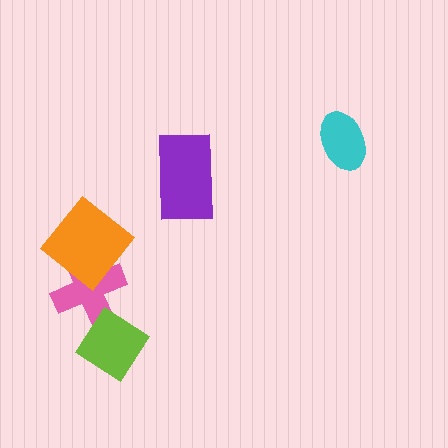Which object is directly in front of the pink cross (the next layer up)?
The lime diamond is directly in front of the pink cross.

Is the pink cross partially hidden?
Yes, it is partially covered by another shape.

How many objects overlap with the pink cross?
2 objects overlap with the pink cross.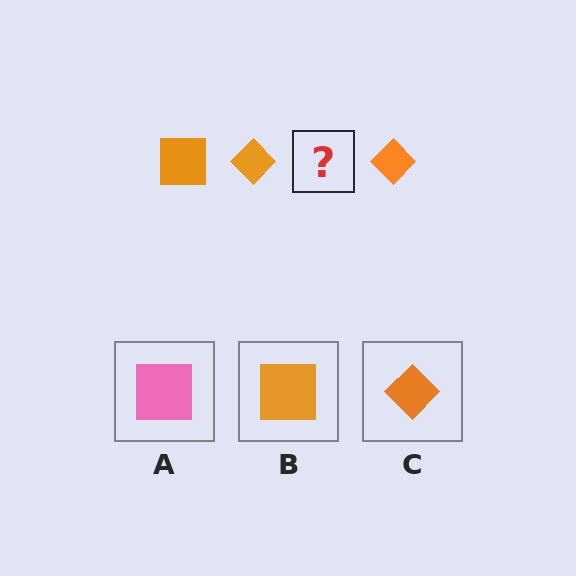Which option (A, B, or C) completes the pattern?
B.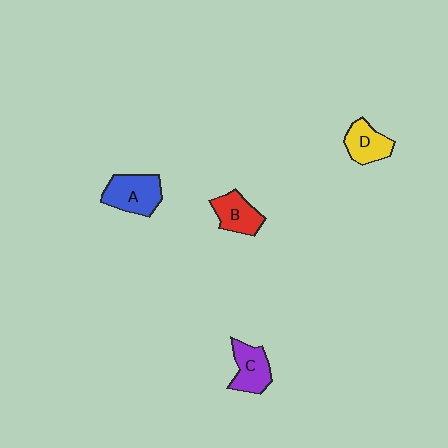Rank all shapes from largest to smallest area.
From largest to smallest: A (blue), C (purple), B (red), D (yellow).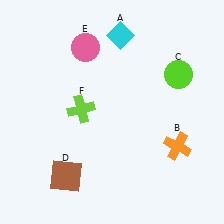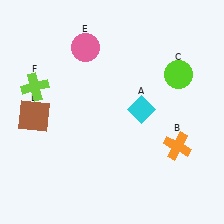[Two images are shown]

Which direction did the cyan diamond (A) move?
The cyan diamond (A) moved down.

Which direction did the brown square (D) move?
The brown square (D) moved up.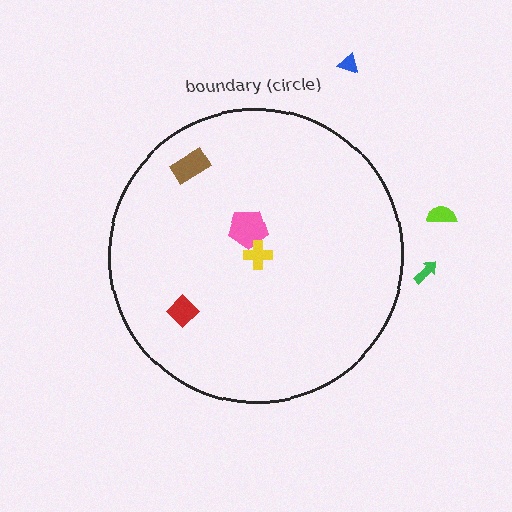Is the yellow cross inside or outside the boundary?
Inside.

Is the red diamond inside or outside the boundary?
Inside.